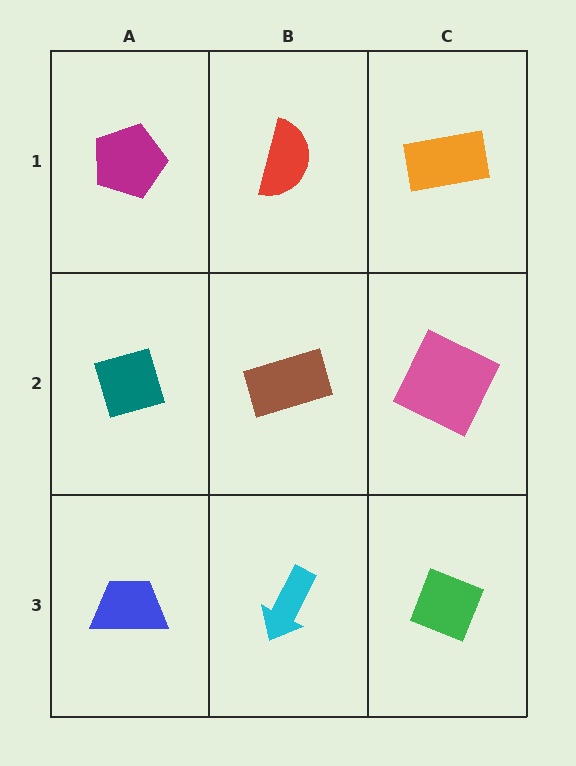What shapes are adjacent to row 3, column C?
A pink square (row 2, column C), a cyan arrow (row 3, column B).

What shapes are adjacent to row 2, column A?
A magenta pentagon (row 1, column A), a blue trapezoid (row 3, column A), a brown rectangle (row 2, column B).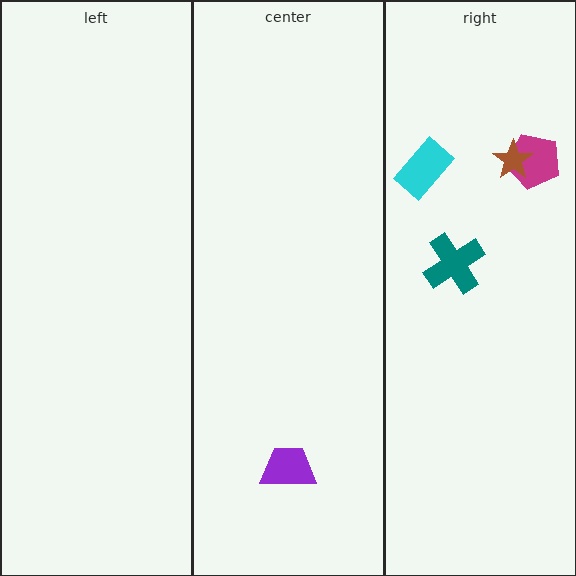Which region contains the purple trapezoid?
The center region.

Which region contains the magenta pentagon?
The right region.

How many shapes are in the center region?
1.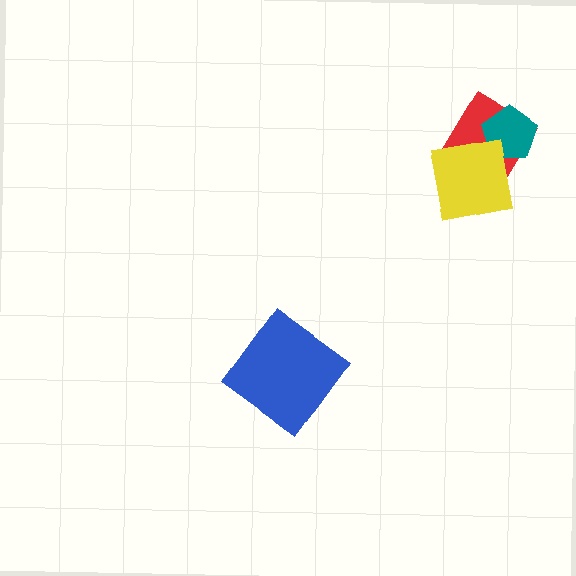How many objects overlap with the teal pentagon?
2 objects overlap with the teal pentagon.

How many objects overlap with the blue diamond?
0 objects overlap with the blue diamond.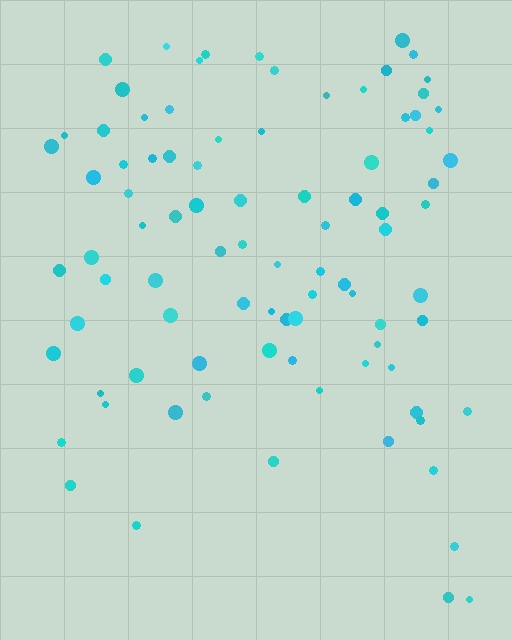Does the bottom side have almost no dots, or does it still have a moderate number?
Still a moderate number, just noticeably fewer than the top.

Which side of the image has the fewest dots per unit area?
The bottom.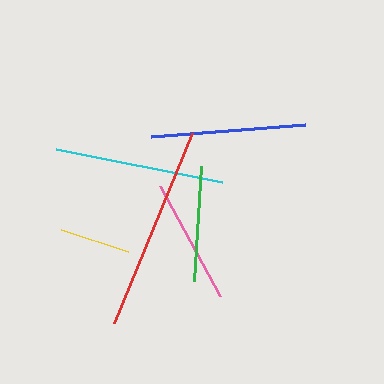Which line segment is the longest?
The red line is the longest at approximately 205 pixels.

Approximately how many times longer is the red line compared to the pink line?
The red line is approximately 1.6 times the length of the pink line.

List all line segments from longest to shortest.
From longest to shortest: red, cyan, blue, pink, green, yellow.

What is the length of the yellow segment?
The yellow segment is approximately 70 pixels long.